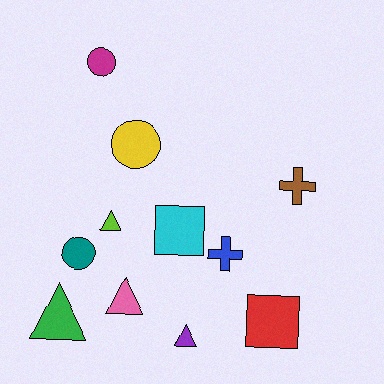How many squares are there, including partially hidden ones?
There are 2 squares.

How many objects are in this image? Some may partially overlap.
There are 11 objects.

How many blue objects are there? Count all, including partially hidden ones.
There is 1 blue object.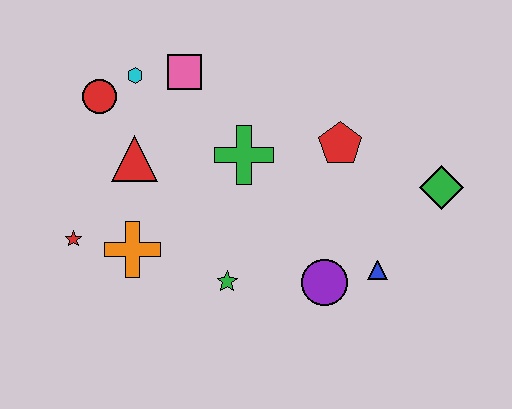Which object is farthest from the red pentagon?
The red star is farthest from the red pentagon.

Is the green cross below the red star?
No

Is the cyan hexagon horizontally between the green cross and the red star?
Yes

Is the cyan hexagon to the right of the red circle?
Yes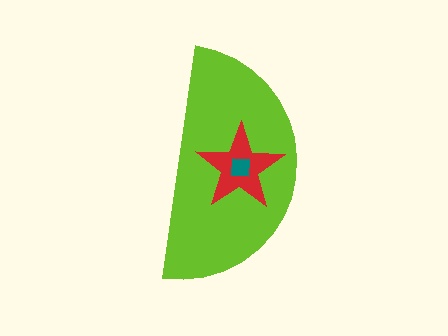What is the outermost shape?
The lime semicircle.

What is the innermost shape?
The teal square.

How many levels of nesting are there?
3.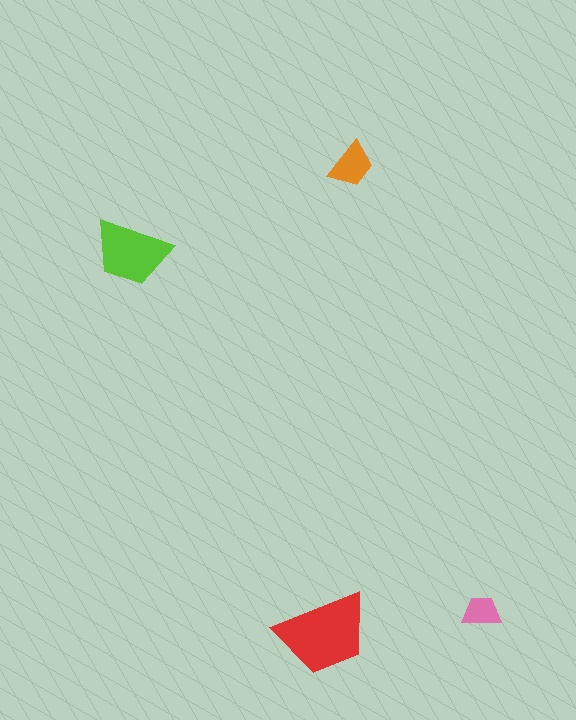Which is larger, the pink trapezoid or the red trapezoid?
The red one.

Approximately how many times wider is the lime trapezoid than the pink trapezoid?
About 2 times wider.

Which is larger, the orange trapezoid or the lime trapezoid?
The lime one.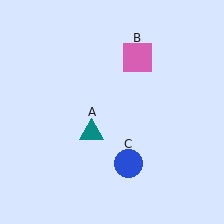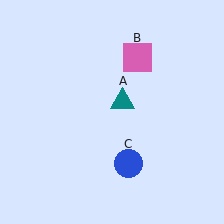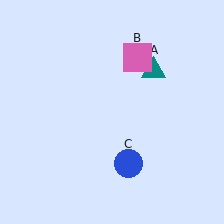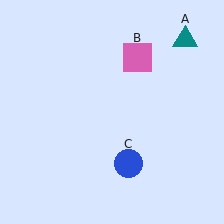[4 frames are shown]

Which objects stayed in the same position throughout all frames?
Pink square (object B) and blue circle (object C) remained stationary.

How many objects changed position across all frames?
1 object changed position: teal triangle (object A).